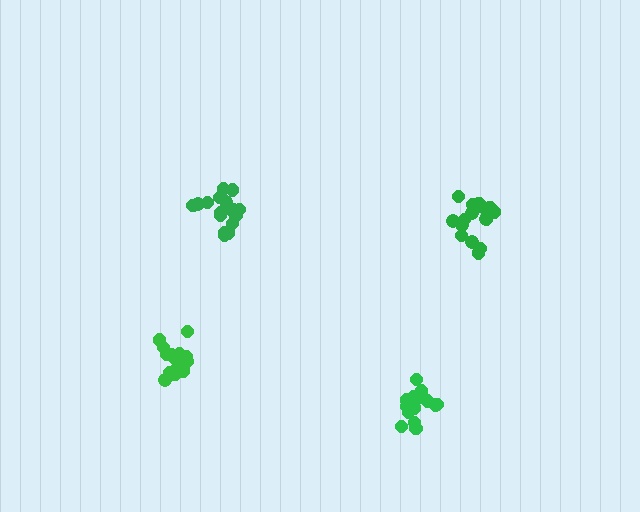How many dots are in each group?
Group 1: 17 dots, Group 2: 18 dots, Group 3: 17 dots, Group 4: 17 dots (69 total).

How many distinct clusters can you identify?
There are 4 distinct clusters.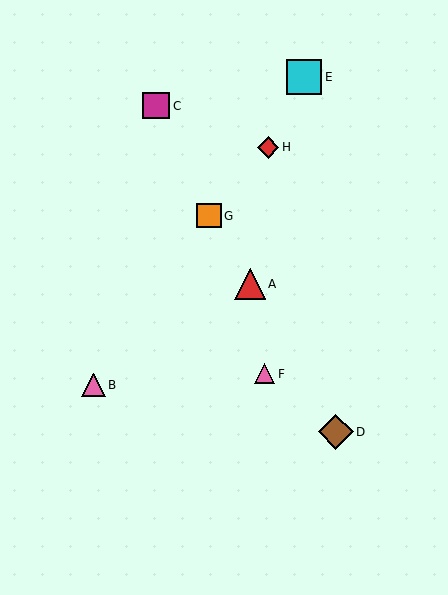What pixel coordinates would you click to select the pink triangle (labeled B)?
Click at (93, 385) to select the pink triangle B.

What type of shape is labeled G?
Shape G is an orange square.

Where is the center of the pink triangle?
The center of the pink triangle is at (93, 385).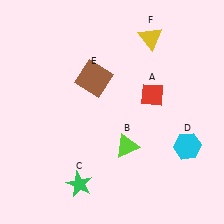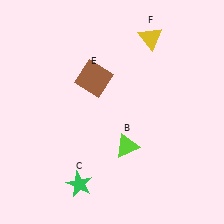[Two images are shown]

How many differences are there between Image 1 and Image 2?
There are 2 differences between the two images.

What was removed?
The cyan hexagon (D), the red diamond (A) were removed in Image 2.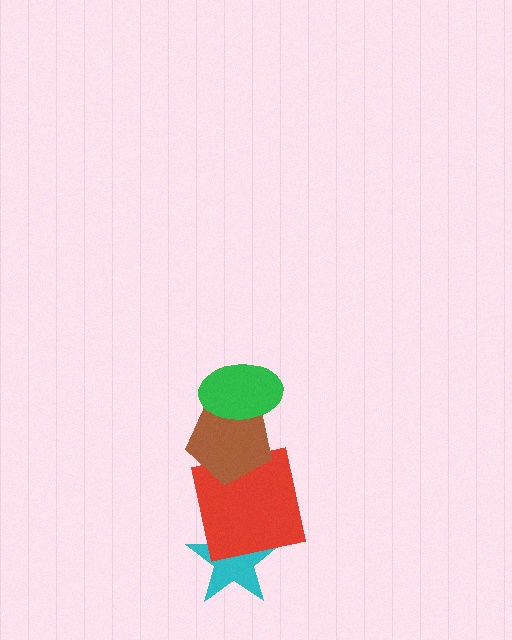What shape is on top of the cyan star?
The red square is on top of the cyan star.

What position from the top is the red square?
The red square is 3rd from the top.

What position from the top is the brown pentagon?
The brown pentagon is 2nd from the top.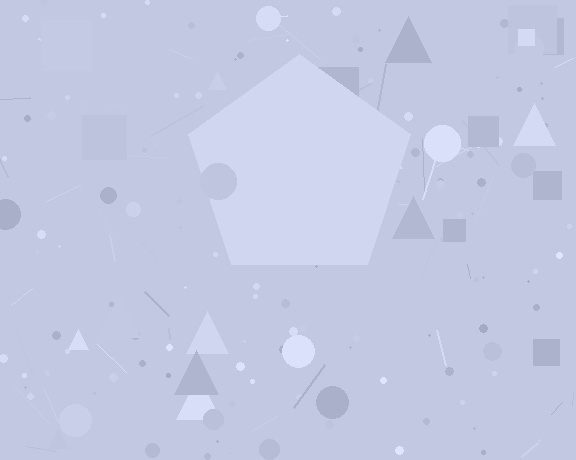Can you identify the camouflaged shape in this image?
The camouflaged shape is a pentagon.